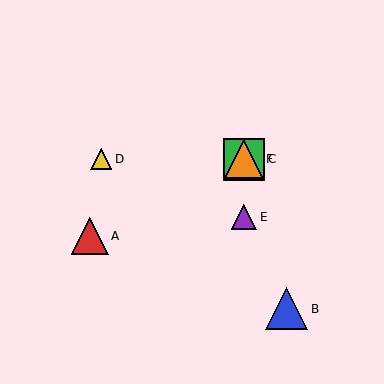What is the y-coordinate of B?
Object B is at y≈309.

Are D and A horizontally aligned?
No, D is at y≈159 and A is at y≈236.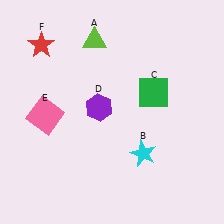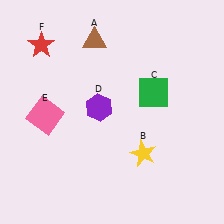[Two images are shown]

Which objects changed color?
A changed from lime to brown. B changed from cyan to yellow.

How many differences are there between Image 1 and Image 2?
There are 2 differences between the two images.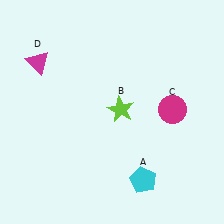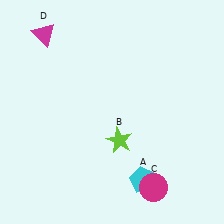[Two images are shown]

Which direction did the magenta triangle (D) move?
The magenta triangle (D) moved up.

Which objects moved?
The objects that moved are: the lime star (B), the magenta circle (C), the magenta triangle (D).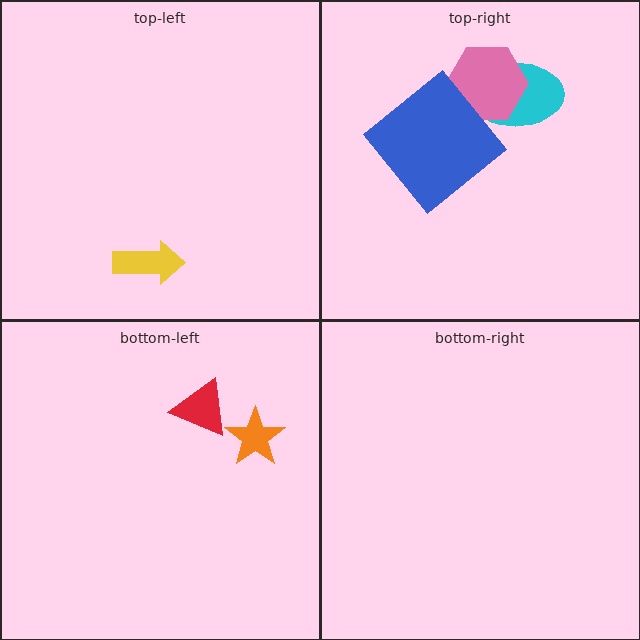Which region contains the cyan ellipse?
The top-right region.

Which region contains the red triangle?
The bottom-left region.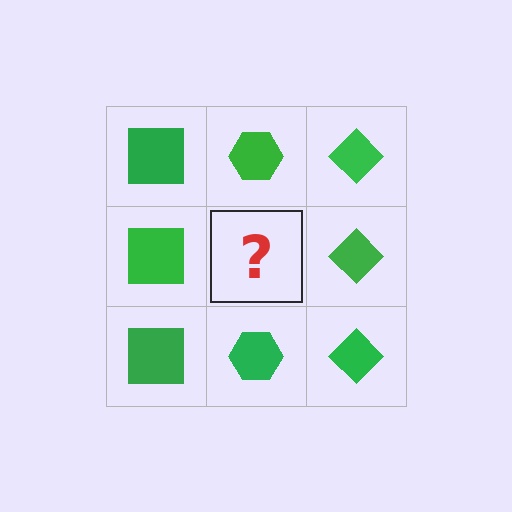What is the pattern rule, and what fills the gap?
The rule is that each column has a consistent shape. The gap should be filled with a green hexagon.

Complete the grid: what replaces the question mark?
The question mark should be replaced with a green hexagon.